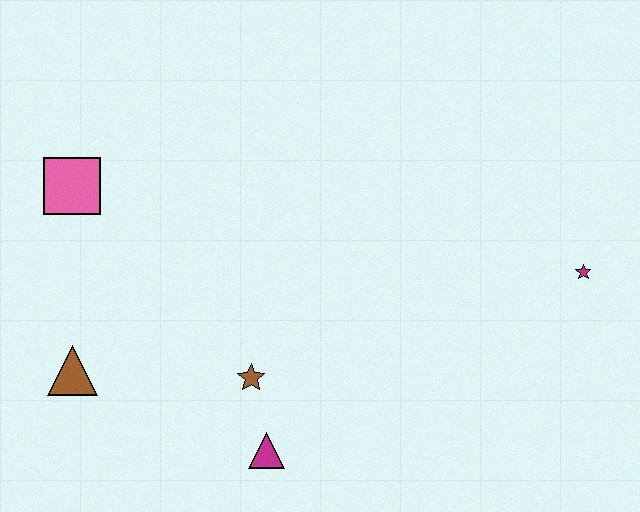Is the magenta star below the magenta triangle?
No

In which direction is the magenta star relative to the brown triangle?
The magenta star is to the right of the brown triangle.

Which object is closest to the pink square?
The brown triangle is closest to the pink square.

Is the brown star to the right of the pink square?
Yes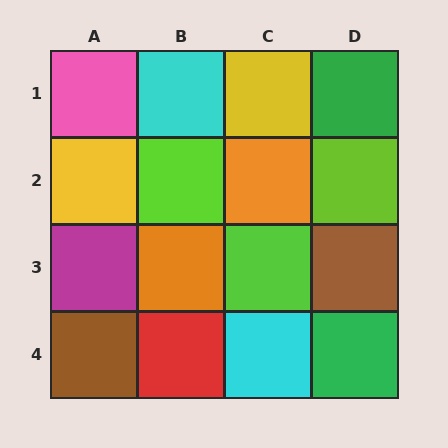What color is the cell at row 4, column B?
Red.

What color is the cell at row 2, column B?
Lime.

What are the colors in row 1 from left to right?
Pink, cyan, yellow, green.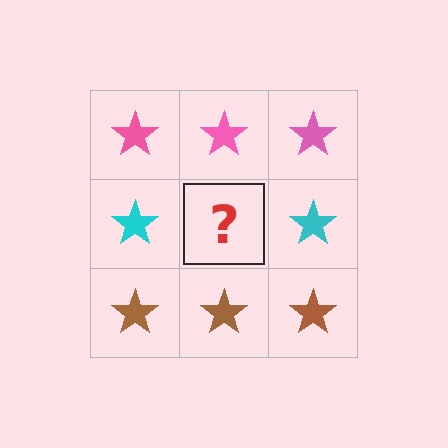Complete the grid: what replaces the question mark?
The question mark should be replaced with a cyan star.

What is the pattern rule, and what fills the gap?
The rule is that each row has a consistent color. The gap should be filled with a cyan star.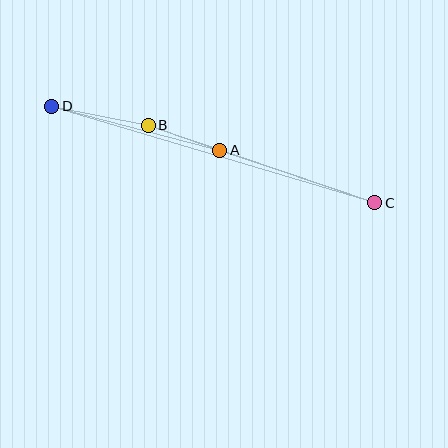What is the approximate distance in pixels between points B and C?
The distance between B and C is approximately 239 pixels.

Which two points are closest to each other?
Points A and B are closest to each other.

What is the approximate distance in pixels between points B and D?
The distance between B and D is approximately 98 pixels.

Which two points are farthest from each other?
Points C and D are farthest from each other.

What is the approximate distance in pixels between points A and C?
The distance between A and C is approximately 164 pixels.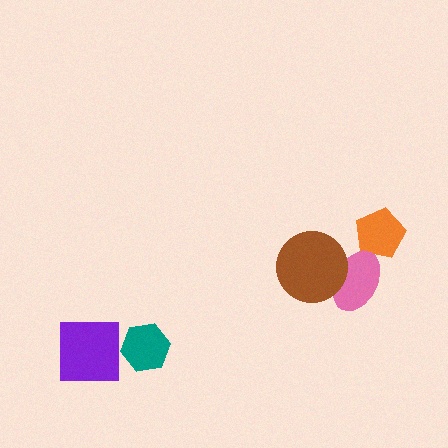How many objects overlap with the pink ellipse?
2 objects overlap with the pink ellipse.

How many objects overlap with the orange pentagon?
1 object overlaps with the orange pentagon.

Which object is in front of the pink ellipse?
The brown circle is in front of the pink ellipse.